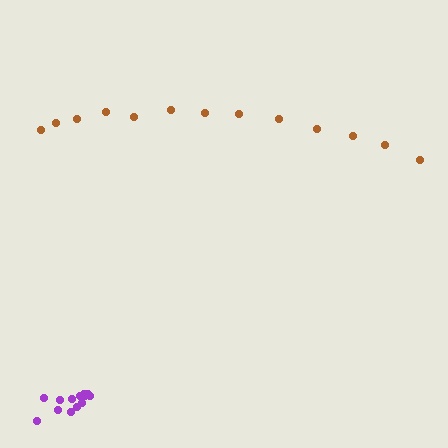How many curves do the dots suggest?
There are 2 distinct paths.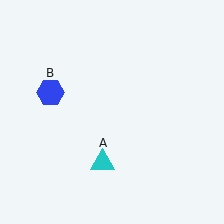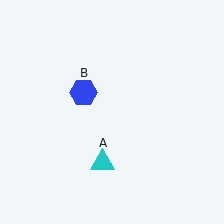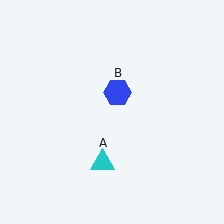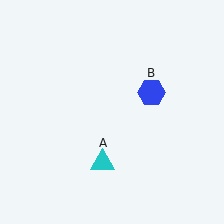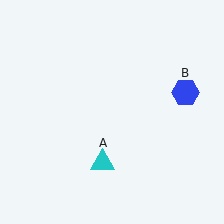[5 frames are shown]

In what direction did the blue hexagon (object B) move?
The blue hexagon (object B) moved right.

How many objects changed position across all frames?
1 object changed position: blue hexagon (object B).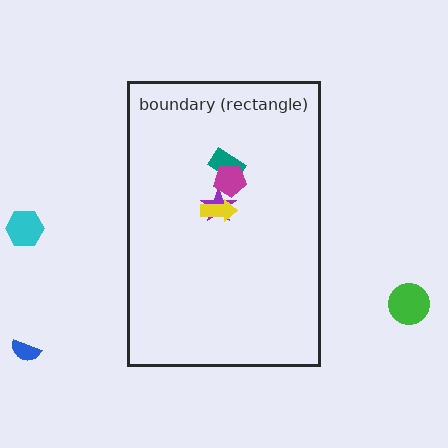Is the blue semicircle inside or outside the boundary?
Outside.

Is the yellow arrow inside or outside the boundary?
Inside.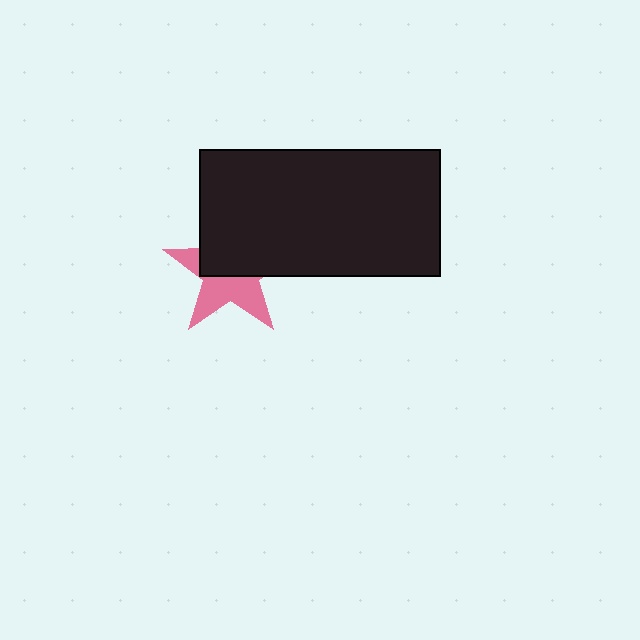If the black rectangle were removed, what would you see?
You would see the complete pink star.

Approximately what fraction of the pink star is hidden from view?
Roughly 53% of the pink star is hidden behind the black rectangle.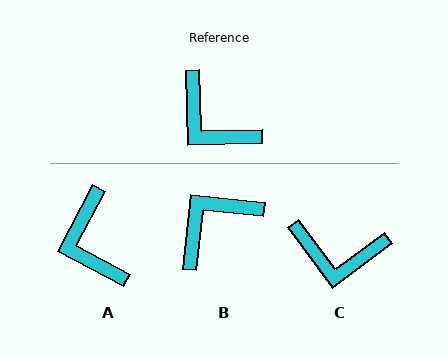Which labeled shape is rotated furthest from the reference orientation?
B, about 97 degrees away.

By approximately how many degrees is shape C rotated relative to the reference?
Approximately 35 degrees counter-clockwise.